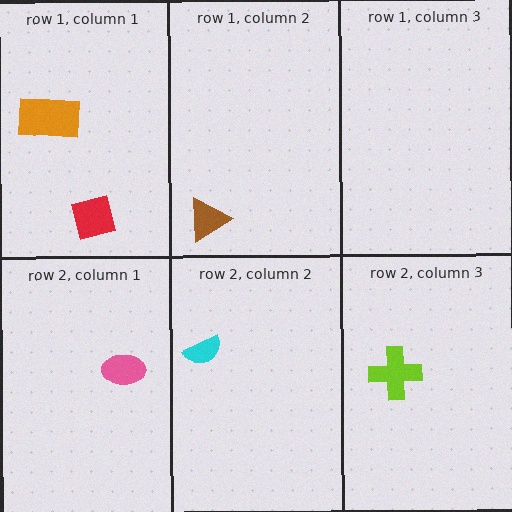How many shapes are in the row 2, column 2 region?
1.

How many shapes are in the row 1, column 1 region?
2.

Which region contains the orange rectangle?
The row 1, column 1 region.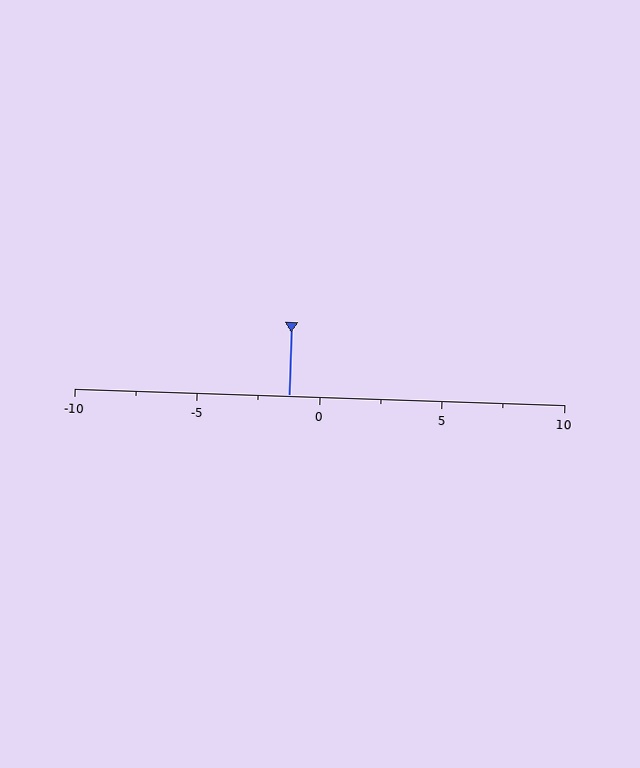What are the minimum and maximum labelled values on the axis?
The axis runs from -10 to 10.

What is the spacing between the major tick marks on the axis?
The major ticks are spaced 5 apart.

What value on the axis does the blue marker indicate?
The marker indicates approximately -1.2.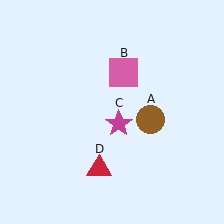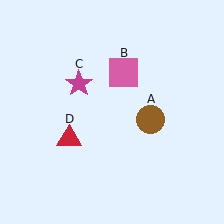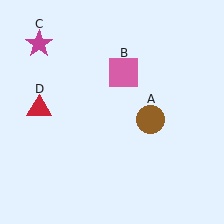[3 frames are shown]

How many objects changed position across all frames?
2 objects changed position: magenta star (object C), red triangle (object D).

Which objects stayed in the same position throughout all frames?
Brown circle (object A) and pink square (object B) remained stationary.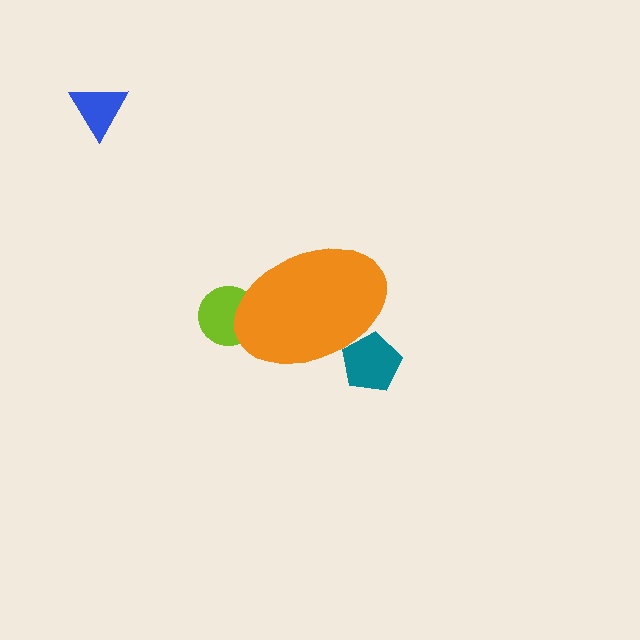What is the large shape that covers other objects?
An orange ellipse.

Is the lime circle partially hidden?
Yes, the lime circle is partially hidden behind the orange ellipse.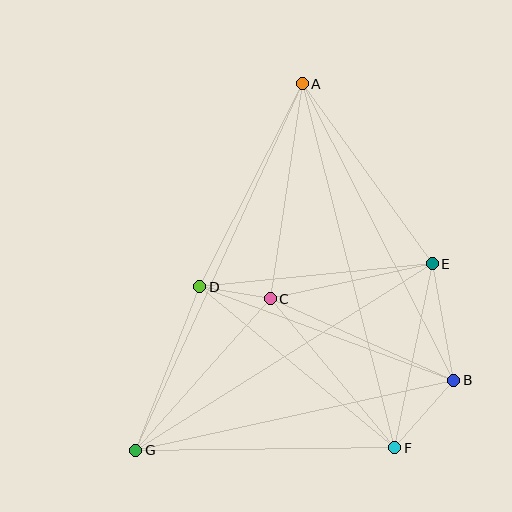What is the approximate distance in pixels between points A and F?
The distance between A and F is approximately 375 pixels.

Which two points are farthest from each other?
Points A and G are farthest from each other.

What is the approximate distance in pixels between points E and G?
The distance between E and G is approximately 350 pixels.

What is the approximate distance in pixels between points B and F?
The distance between B and F is approximately 89 pixels.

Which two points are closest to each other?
Points C and D are closest to each other.